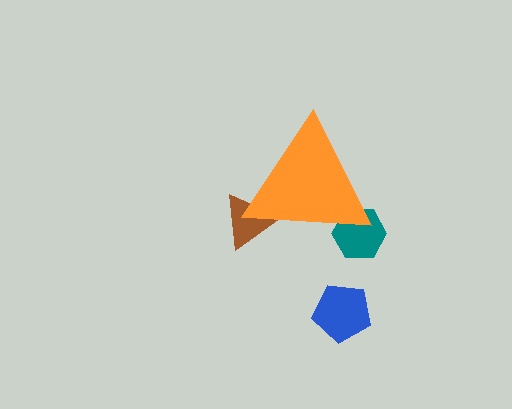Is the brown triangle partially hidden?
Yes, the brown triangle is partially hidden behind the orange triangle.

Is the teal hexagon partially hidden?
Yes, the teal hexagon is partially hidden behind the orange triangle.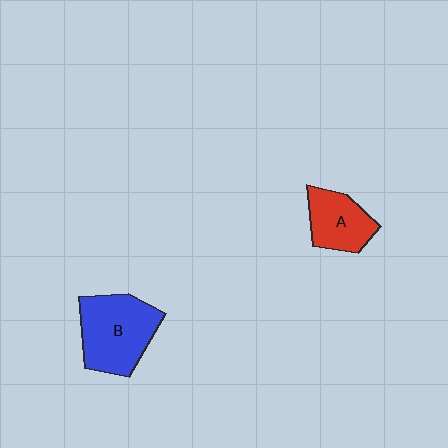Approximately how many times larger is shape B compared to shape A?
Approximately 1.5 times.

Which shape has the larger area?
Shape B (blue).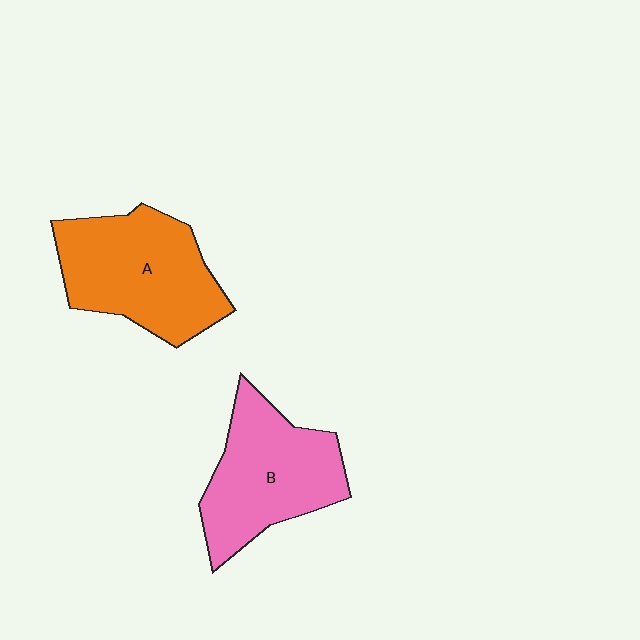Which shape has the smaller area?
Shape B (pink).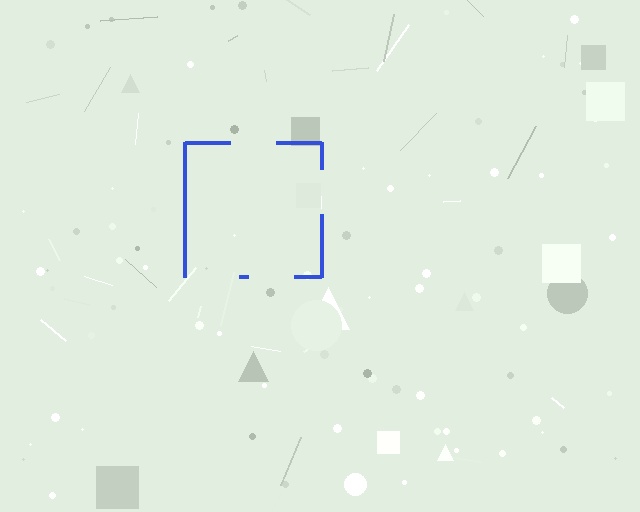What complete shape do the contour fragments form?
The contour fragments form a square.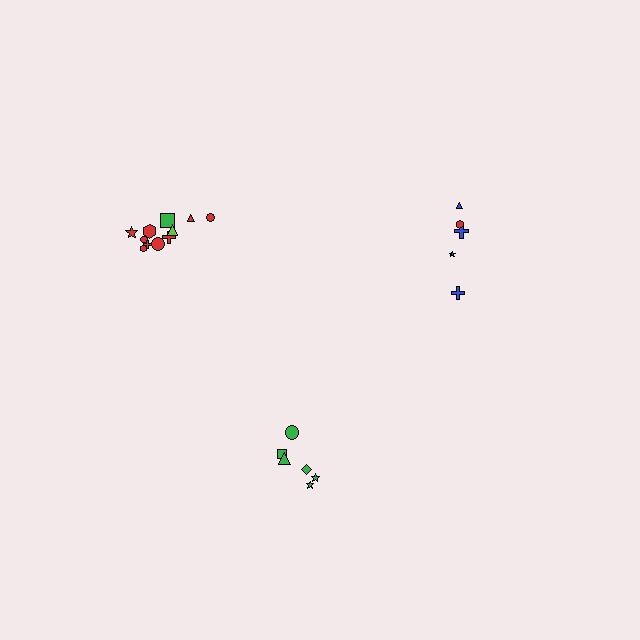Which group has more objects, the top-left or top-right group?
The top-left group.